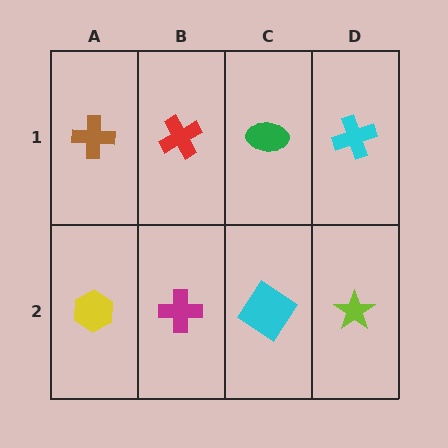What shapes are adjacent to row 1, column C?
A cyan diamond (row 2, column C), a red cross (row 1, column B), a cyan cross (row 1, column D).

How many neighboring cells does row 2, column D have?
2.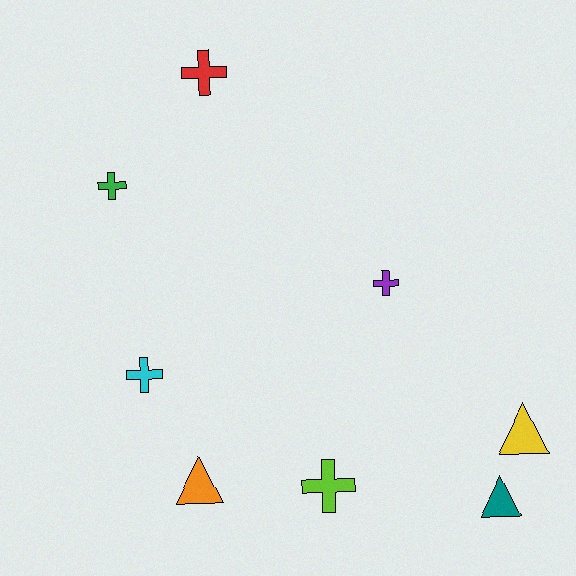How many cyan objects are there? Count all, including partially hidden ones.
There is 1 cyan object.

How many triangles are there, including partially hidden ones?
There are 3 triangles.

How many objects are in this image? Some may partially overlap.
There are 8 objects.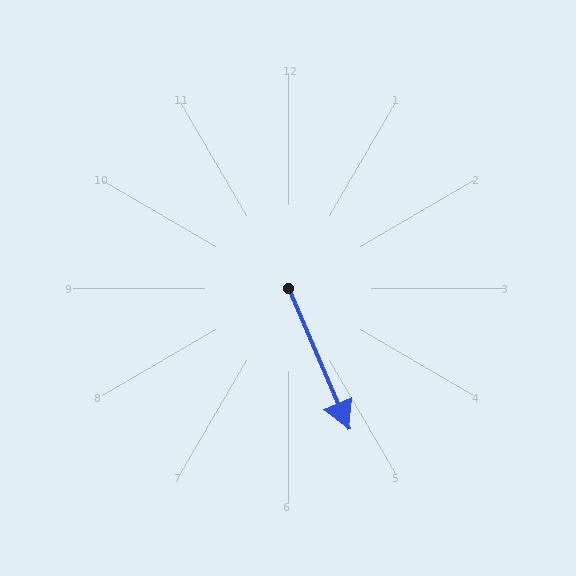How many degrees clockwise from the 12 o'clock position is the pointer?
Approximately 157 degrees.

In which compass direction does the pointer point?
Southeast.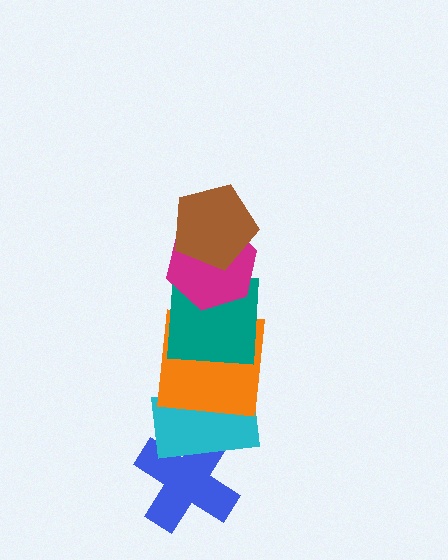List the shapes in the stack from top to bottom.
From top to bottom: the brown pentagon, the magenta hexagon, the teal square, the orange square, the cyan rectangle, the blue cross.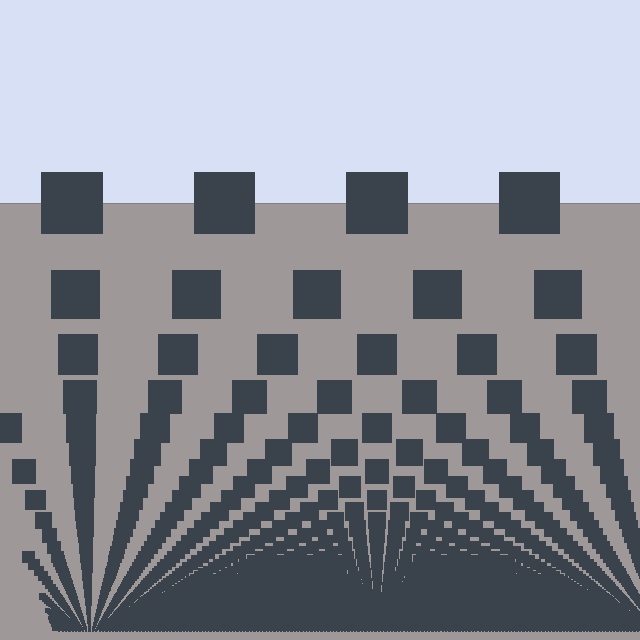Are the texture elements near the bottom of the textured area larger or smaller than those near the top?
Smaller. The gradient is inverted — elements near the bottom are smaller and denser.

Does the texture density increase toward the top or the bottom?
Density increases toward the bottom.